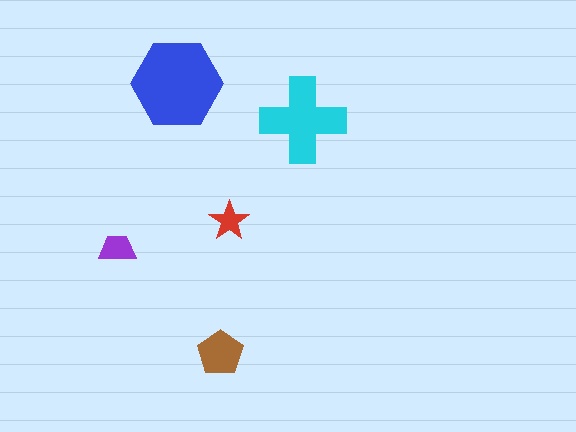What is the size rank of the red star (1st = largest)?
5th.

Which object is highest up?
The blue hexagon is topmost.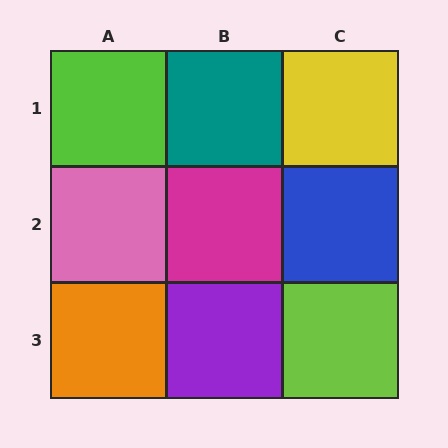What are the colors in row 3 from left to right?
Orange, purple, lime.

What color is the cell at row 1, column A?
Lime.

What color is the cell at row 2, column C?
Blue.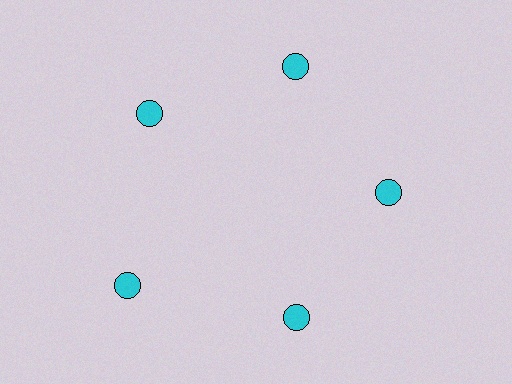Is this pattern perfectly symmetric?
No. The 5 cyan circles are arranged in a ring, but one element near the 8 o'clock position is pushed outward from the center, breaking the 5-fold rotational symmetry.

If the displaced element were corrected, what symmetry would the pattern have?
It would have 5-fold rotational symmetry — the pattern would map onto itself every 72 degrees.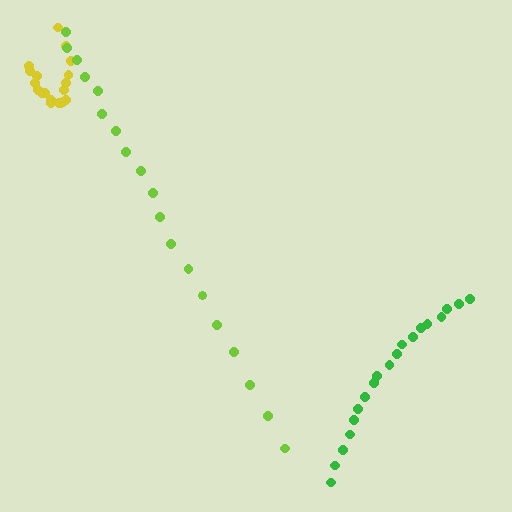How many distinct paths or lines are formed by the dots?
There are 3 distinct paths.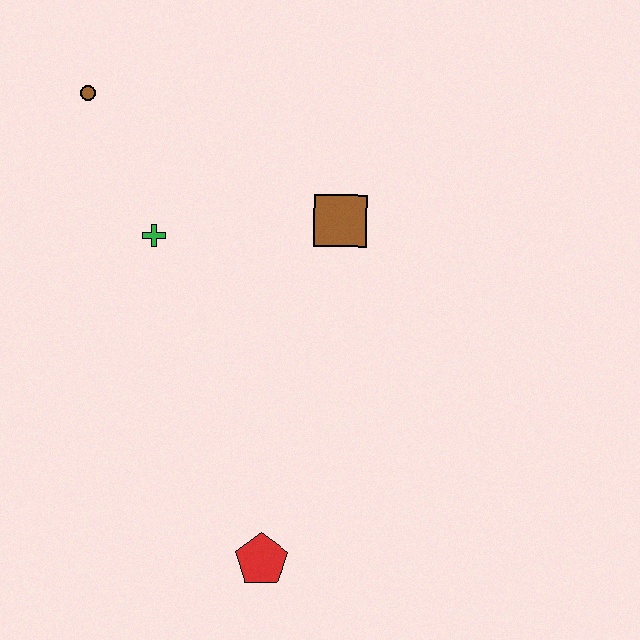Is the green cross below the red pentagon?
No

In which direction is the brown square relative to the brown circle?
The brown square is to the right of the brown circle.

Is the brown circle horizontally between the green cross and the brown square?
No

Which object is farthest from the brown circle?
The red pentagon is farthest from the brown circle.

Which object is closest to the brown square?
The green cross is closest to the brown square.